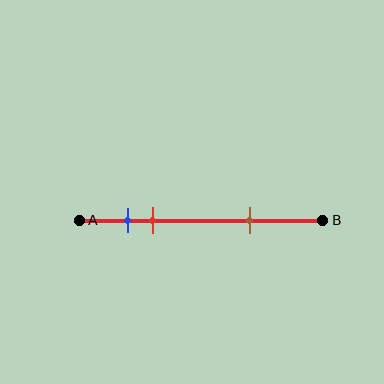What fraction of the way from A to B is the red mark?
The red mark is approximately 30% (0.3) of the way from A to B.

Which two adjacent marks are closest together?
The blue and red marks are the closest adjacent pair.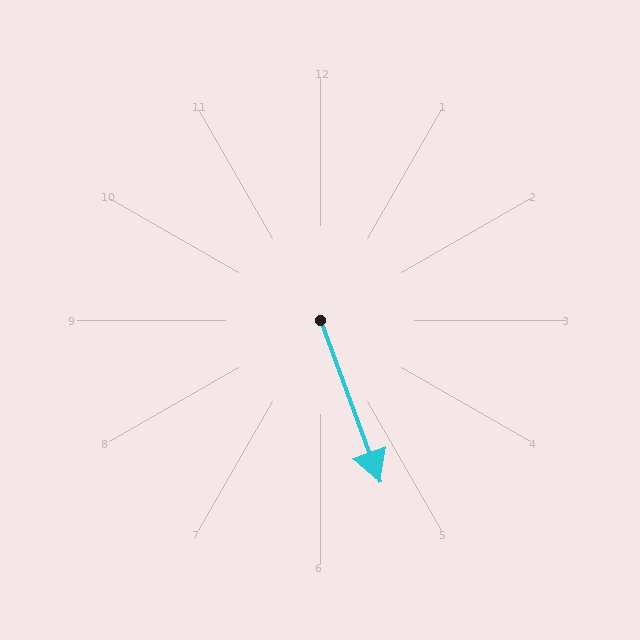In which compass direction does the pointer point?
South.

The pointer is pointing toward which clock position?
Roughly 5 o'clock.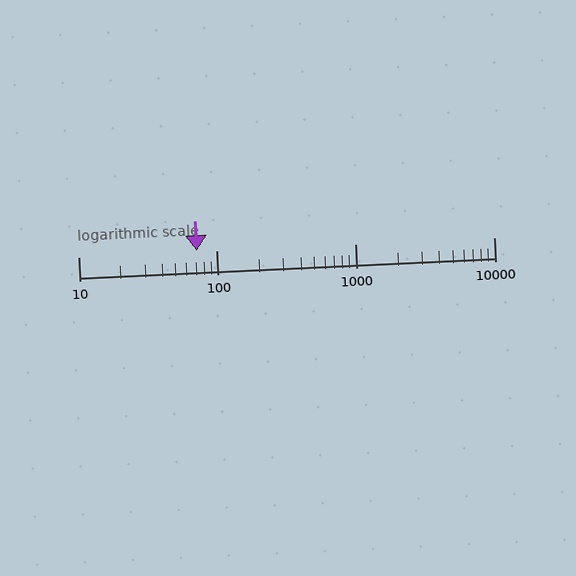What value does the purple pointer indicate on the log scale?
The pointer indicates approximately 72.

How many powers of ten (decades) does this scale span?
The scale spans 3 decades, from 10 to 10000.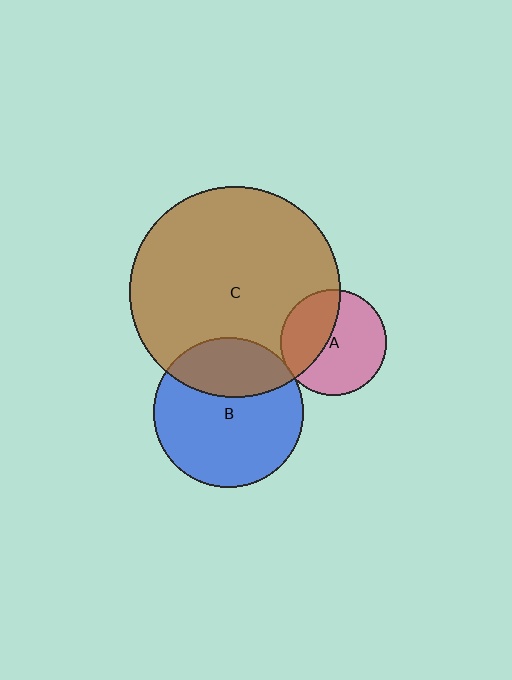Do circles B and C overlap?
Yes.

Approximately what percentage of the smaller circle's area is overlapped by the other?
Approximately 30%.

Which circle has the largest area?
Circle C (brown).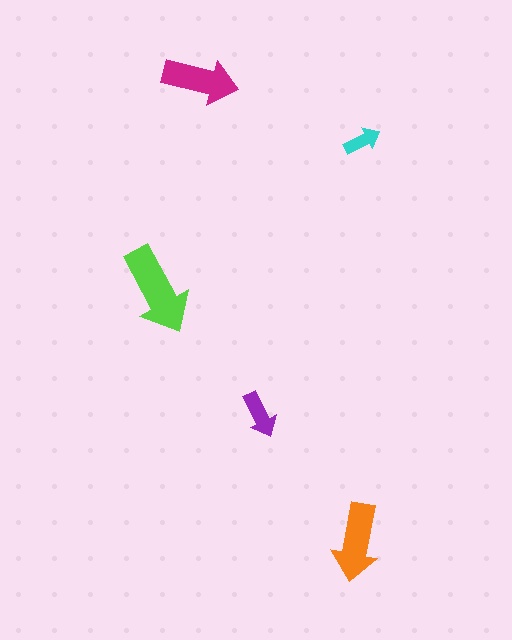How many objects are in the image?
There are 5 objects in the image.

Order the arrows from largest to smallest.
the lime one, the orange one, the magenta one, the purple one, the cyan one.